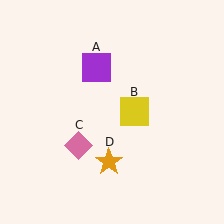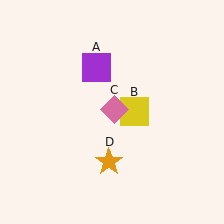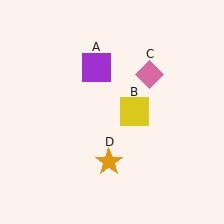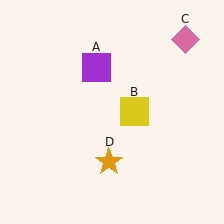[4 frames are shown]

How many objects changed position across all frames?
1 object changed position: pink diamond (object C).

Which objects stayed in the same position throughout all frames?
Purple square (object A) and yellow square (object B) and orange star (object D) remained stationary.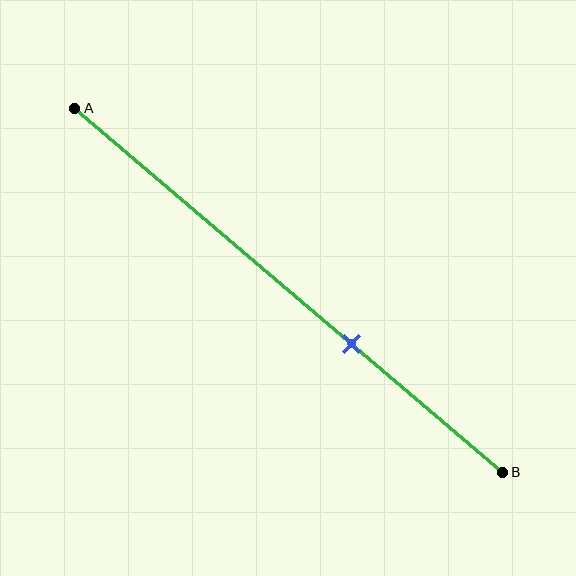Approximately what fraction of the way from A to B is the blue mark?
The blue mark is approximately 65% of the way from A to B.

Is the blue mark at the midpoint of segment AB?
No, the mark is at about 65% from A, not at the 50% midpoint.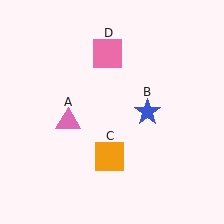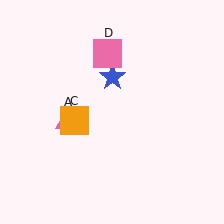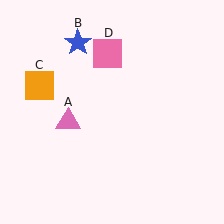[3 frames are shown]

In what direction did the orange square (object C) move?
The orange square (object C) moved up and to the left.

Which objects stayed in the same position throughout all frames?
Pink triangle (object A) and pink square (object D) remained stationary.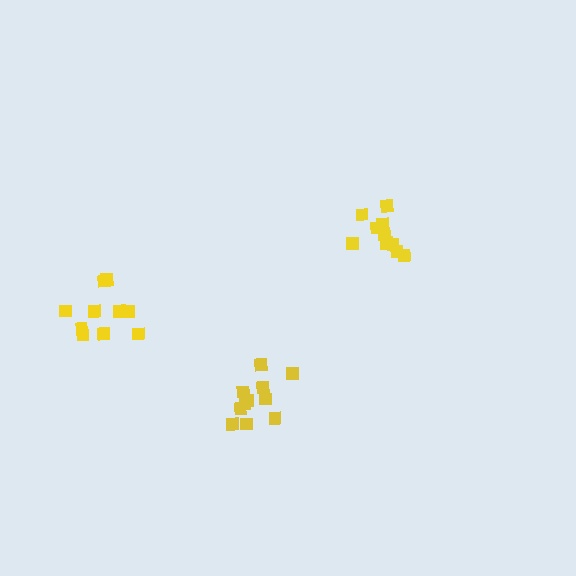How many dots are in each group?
Group 1: 11 dots, Group 2: 10 dots, Group 3: 11 dots (32 total).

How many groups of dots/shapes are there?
There are 3 groups.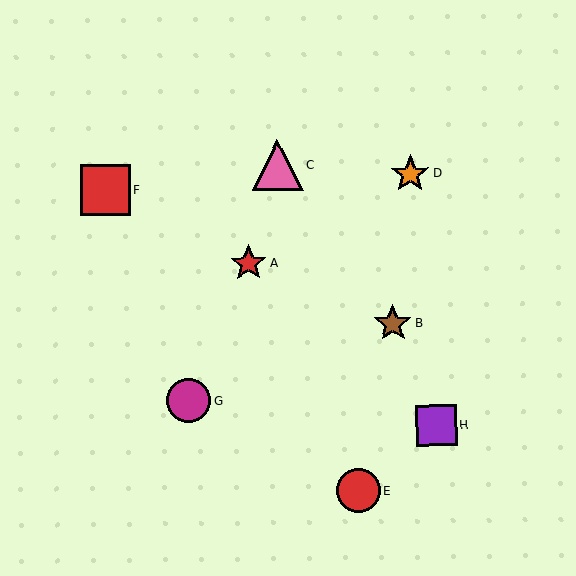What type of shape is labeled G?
Shape G is a magenta circle.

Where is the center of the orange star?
The center of the orange star is at (410, 174).